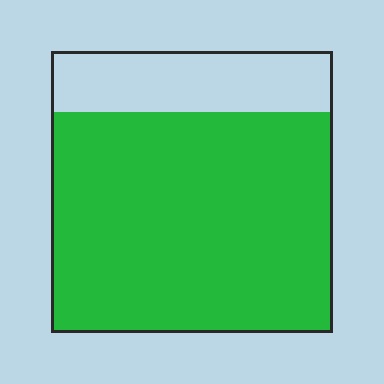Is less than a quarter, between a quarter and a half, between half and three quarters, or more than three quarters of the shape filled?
More than three quarters.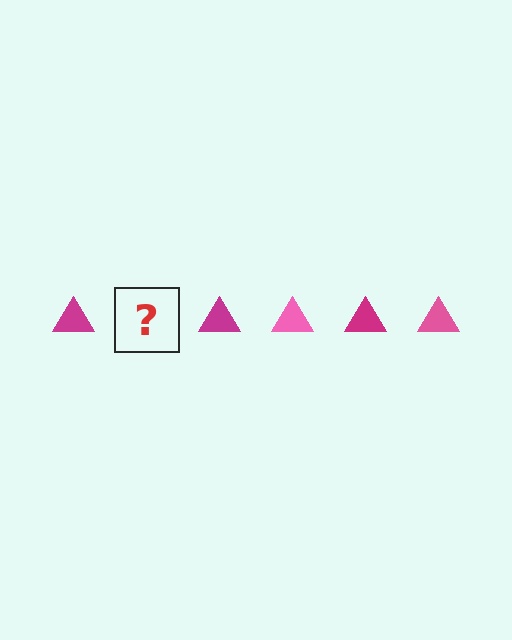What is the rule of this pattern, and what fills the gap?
The rule is that the pattern cycles through magenta, pink triangles. The gap should be filled with a pink triangle.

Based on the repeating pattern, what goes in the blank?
The blank should be a pink triangle.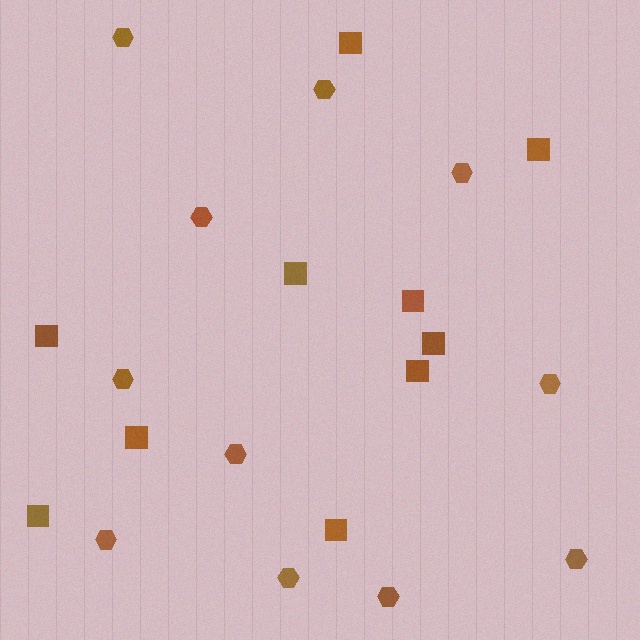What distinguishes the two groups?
There are 2 groups: one group of hexagons (11) and one group of squares (10).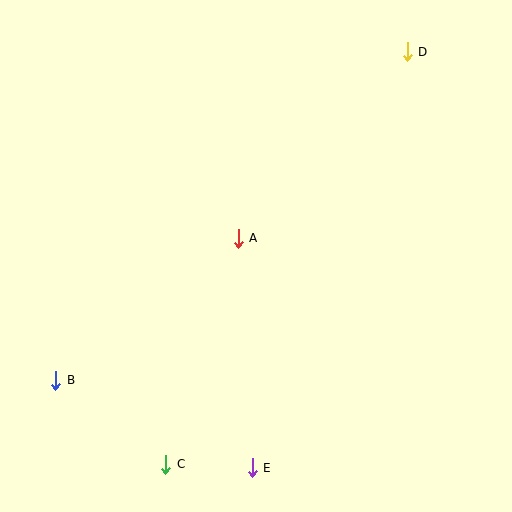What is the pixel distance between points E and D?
The distance between E and D is 444 pixels.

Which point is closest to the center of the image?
Point A at (238, 238) is closest to the center.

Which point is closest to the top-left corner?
Point A is closest to the top-left corner.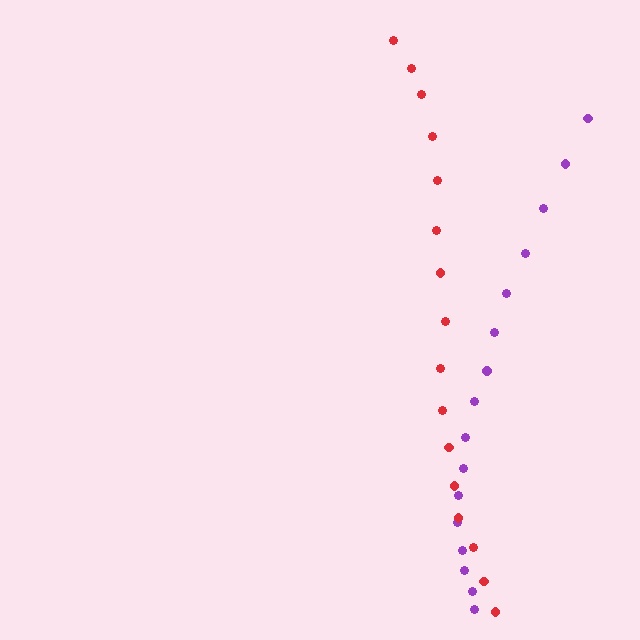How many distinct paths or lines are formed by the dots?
There are 2 distinct paths.